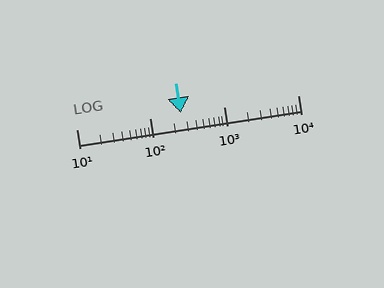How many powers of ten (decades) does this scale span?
The scale spans 3 decades, from 10 to 10000.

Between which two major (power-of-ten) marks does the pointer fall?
The pointer is between 100 and 1000.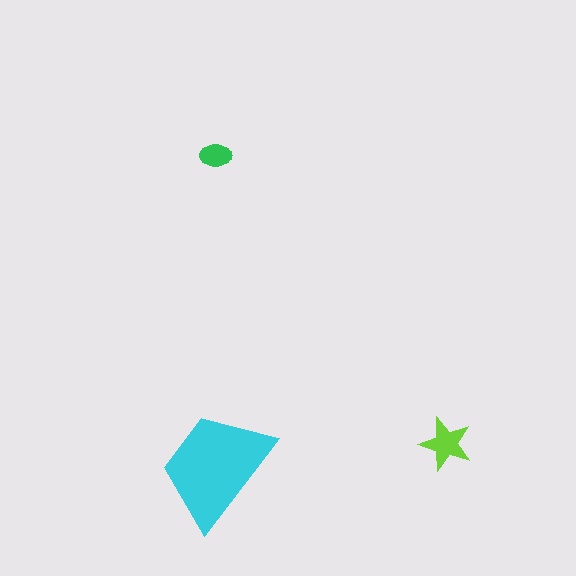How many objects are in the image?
There are 3 objects in the image.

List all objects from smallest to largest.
The green ellipse, the lime star, the cyan trapezoid.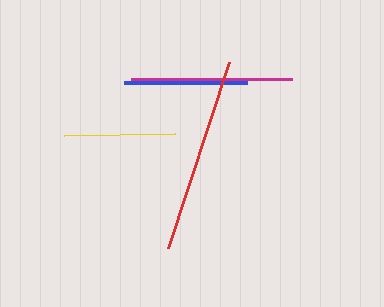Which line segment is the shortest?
The yellow line is the shortest at approximately 111 pixels.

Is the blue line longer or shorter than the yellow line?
The blue line is longer than the yellow line.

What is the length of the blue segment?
The blue segment is approximately 123 pixels long.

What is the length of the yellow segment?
The yellow segment is approximately 111 pixels long.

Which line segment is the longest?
The red line is the longest at approximately 196 pixels.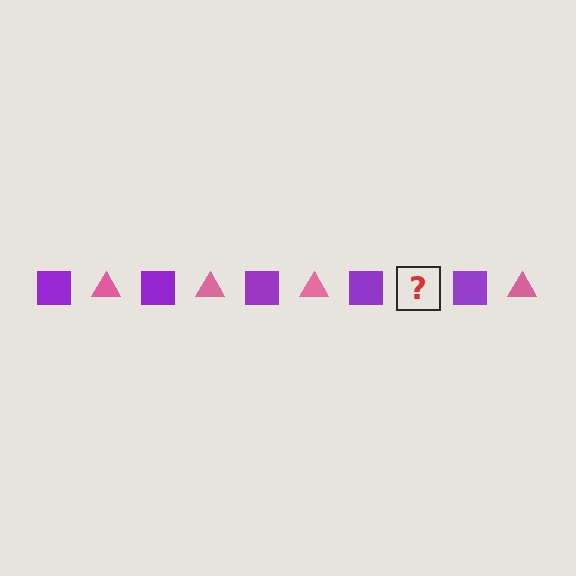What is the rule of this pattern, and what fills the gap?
The rule is that the pattern alternates between purple square and pink triangle. The gap should be filled with a pink triangle.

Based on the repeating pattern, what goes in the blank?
The blank should be a pink triangle.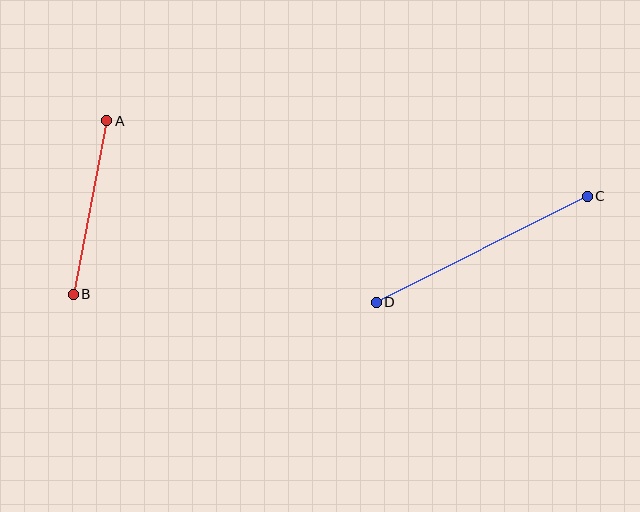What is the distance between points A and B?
The distance is approximately 177 pixels.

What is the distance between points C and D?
The distance is approximately 237 pixels.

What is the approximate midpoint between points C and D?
The midpoint is at approximately (482, 249) pixels.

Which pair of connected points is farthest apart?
Points C and D are farthest apart.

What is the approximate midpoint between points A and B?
The midpoint is at approximately (90, 207) pixels.